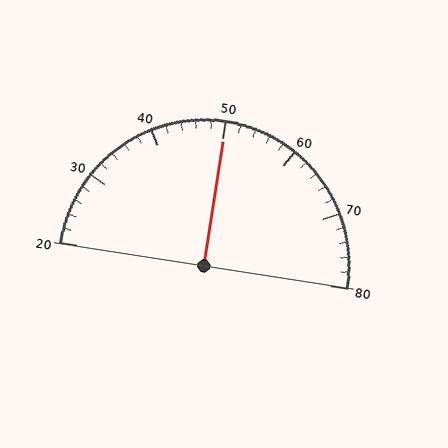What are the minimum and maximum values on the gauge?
The gauge ranges from 20 to 80.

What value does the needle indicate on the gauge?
The needle indicates approximately 50.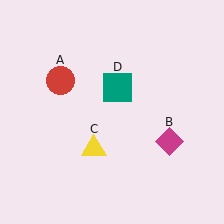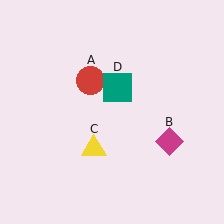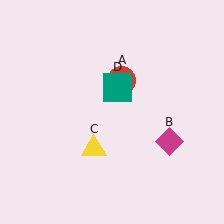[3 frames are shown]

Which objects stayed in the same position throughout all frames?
Magenta diamond (object B) and yellow triangle (object C) and teal square (object D) remained stationary.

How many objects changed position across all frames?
1 object changed position: red circle (object A).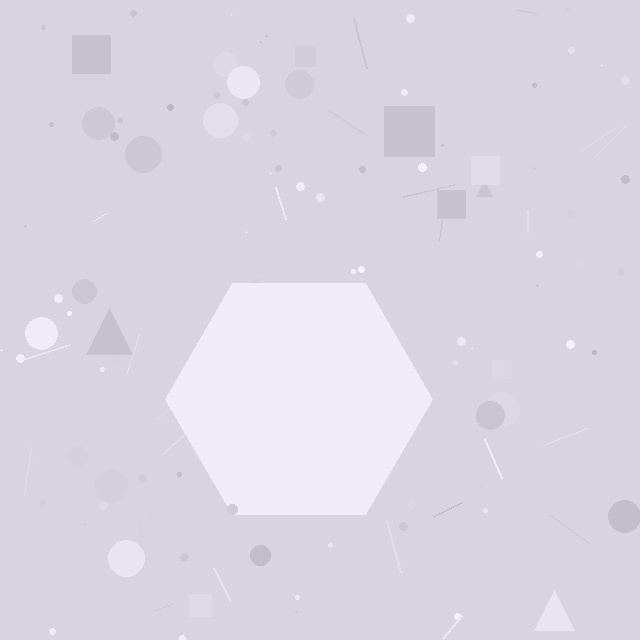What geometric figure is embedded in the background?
A hexagon is embedded in the background.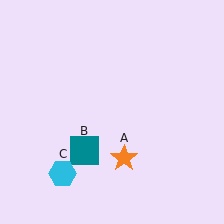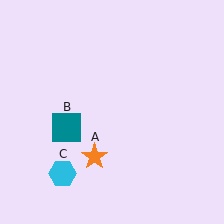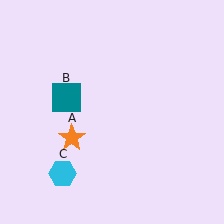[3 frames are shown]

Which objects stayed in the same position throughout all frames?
Cyan hexagon (object C) remained stationary.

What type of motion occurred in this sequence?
The orange star (object A), teal square (object B) rotated clockwise around the center of the scene.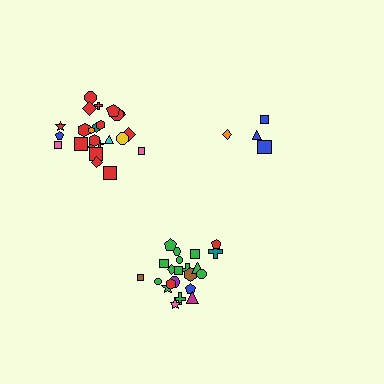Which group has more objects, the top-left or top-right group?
The top-left group.